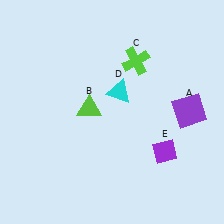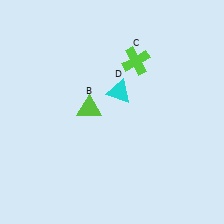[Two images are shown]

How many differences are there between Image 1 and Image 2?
There are 2 differences between the two images.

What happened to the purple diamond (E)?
The purple diamond (E) was removed in Image 2. It was in the bottom-right area of Image 1.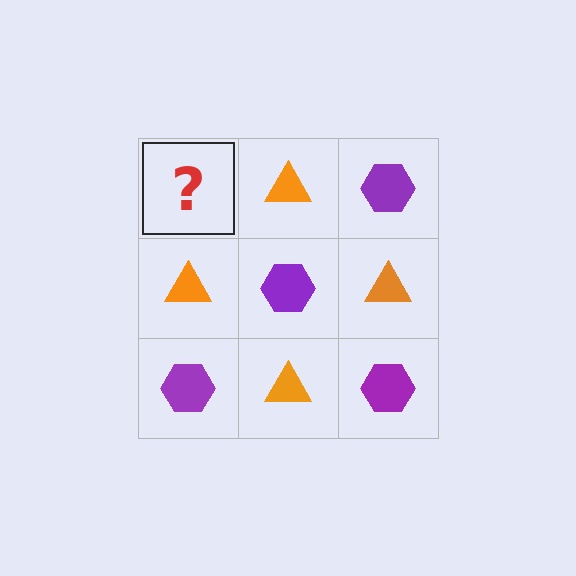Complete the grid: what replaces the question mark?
The question mark should be replaced with a purple hexagon.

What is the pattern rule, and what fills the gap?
The rule is that it alternates purple hexagon and orange triangle in a checkerboard pattern. The gap should be filled with a purple hexagon.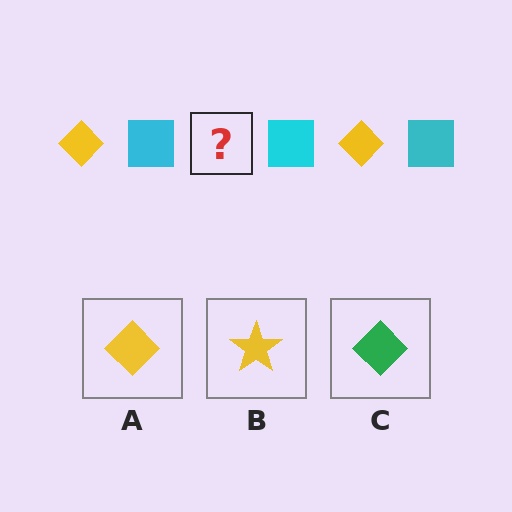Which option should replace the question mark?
Option A.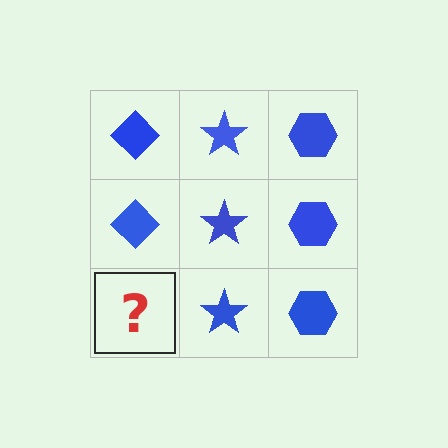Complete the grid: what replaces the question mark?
The question mark should be replaced with a blue diamond.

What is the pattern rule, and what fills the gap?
The rule is that each column has a consistent shape. The gap should be filled with a blue diamond.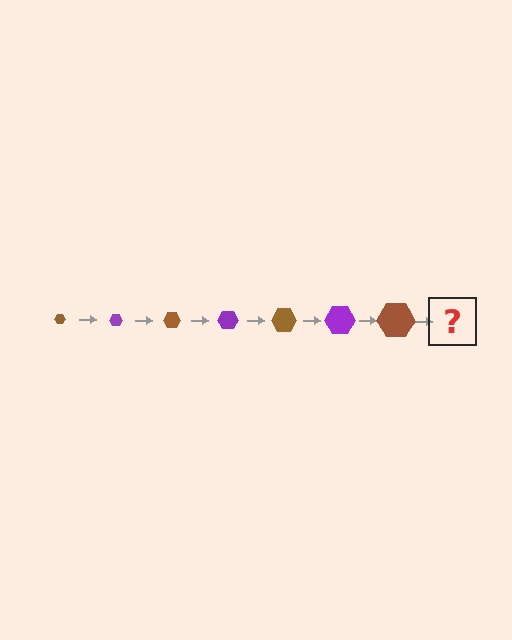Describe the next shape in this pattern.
It should be a purple hexagon, larger than the previous one.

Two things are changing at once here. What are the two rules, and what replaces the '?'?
The two rules are that the hexagon grows larger each step and the color cycles through brown and purple. The '?' should be a purple hexagon, larger than the previous one.